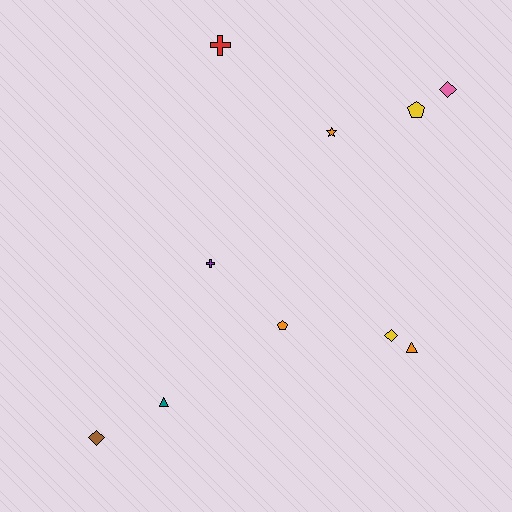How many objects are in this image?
There are 10 objects.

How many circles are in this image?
There are no circles.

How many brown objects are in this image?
There is 1 brown object.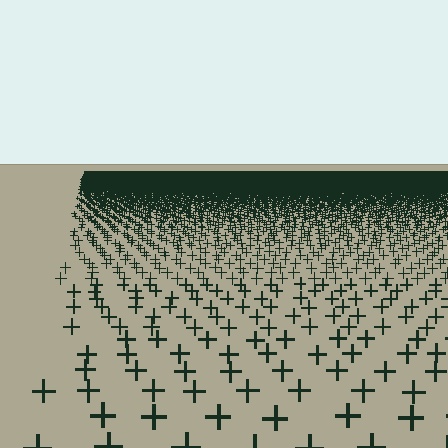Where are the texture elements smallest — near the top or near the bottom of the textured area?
Near the top.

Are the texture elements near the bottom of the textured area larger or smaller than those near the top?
Larger. Near the bottom, elements are closer to the viewer and appear at a bigger on-screen size.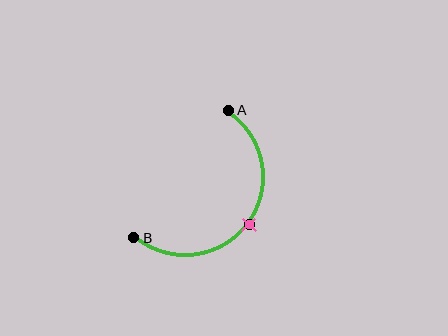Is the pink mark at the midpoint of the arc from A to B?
Yes. The pink mark lies on the arc at equal arc-length from both A and B — it is the arc midpoint.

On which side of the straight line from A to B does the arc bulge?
The arc bulges below and to the right of the straight line connecting A and B.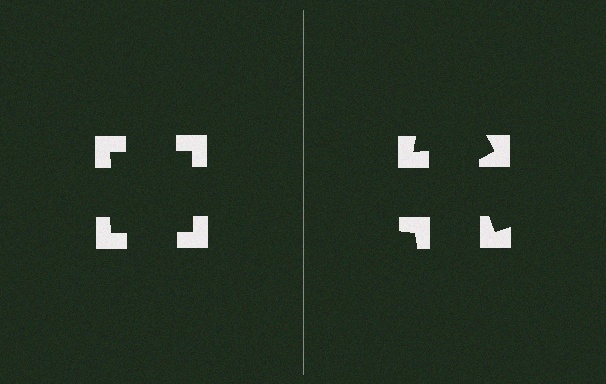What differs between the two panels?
The notched squares are positioned identically on both sides; only the wedge orientations differ. On the left they align to a square; on the right they are misaligned.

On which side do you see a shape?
An illusory square appears on the left side. On the right side the wedge cuts are rotated, so no coherent shape forms.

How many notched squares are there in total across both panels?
8 — 4 on each side.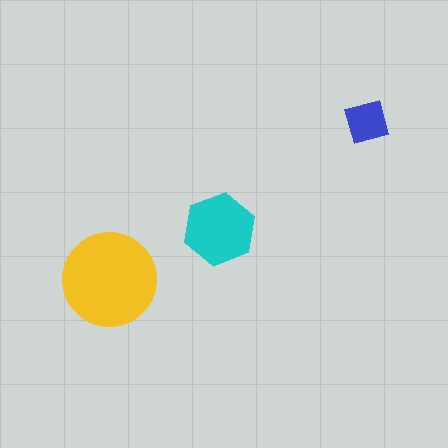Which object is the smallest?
The blue diamond.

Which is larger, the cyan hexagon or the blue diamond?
The cyan hexagon.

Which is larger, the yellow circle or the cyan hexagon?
The yellow circle.